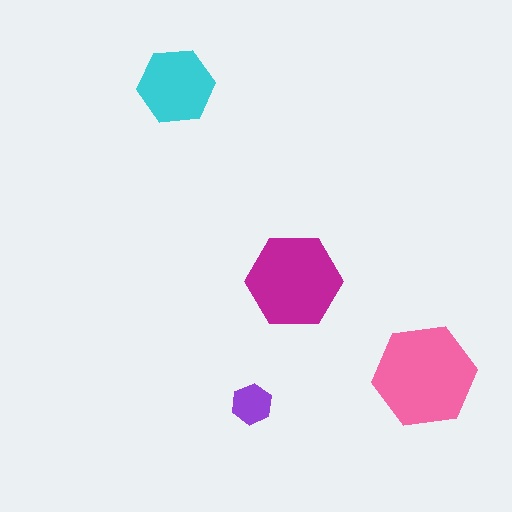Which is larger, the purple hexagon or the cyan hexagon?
The cyan one.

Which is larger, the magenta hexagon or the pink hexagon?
The pink one.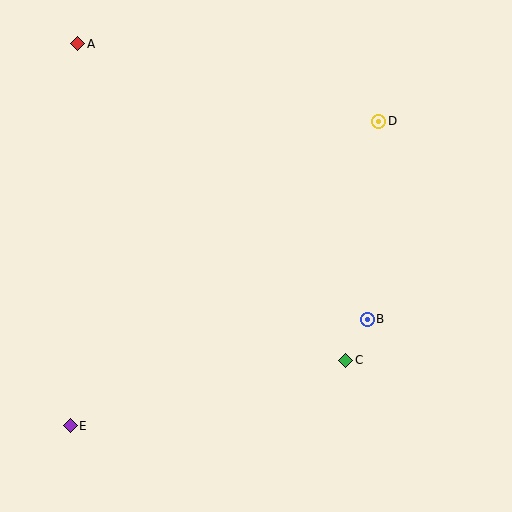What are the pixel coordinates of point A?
Point A is at (78, 44).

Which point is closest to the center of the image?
Point B at (367, 319) is closest to the center.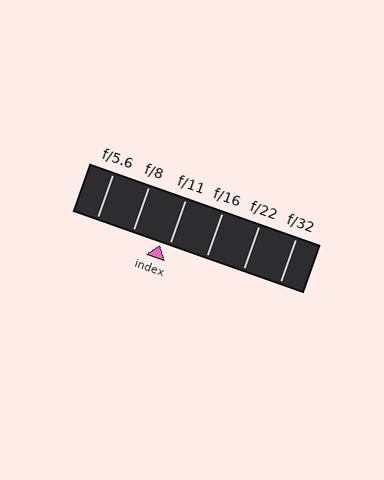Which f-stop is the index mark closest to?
The index mark is closest to f/11.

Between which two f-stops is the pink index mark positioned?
The index mark is between f/8 and f/11.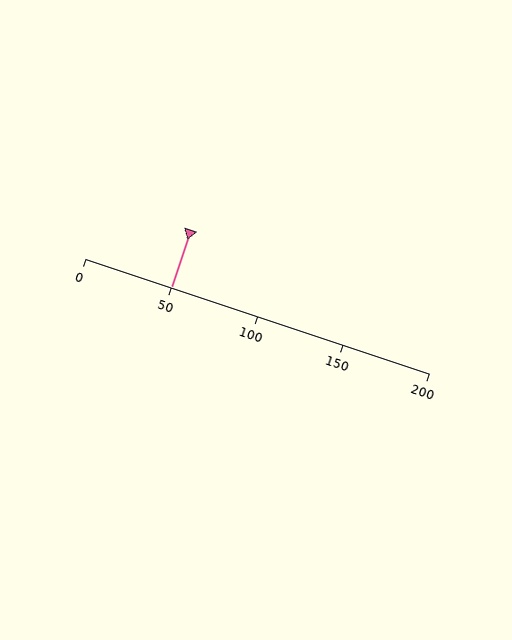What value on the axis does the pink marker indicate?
The marker indicates approximately 50.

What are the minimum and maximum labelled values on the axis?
The axis runs from 0 to 200.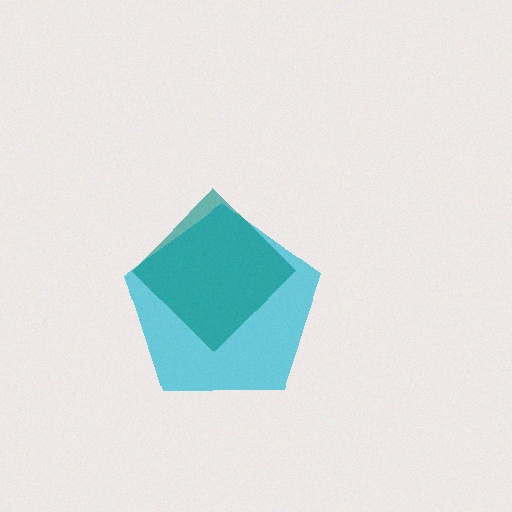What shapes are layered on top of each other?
The layered shapes are: a cyan pentagon, a teal diamond.